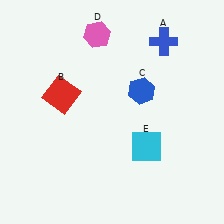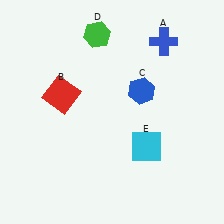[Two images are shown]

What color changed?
The hexagon (D) changed from pink in Image 1 to green in Image 2.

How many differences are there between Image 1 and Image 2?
There is 1 difference between the two images.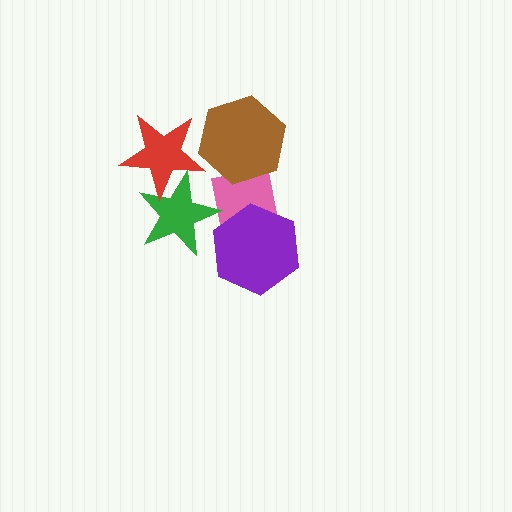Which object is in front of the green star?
The red star is in front of the green star.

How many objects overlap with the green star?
2 objects overlap with the green star.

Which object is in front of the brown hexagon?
The red star is in front of the brown hexagon.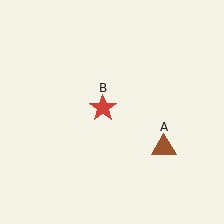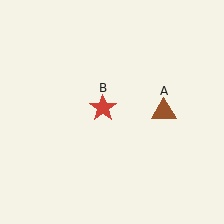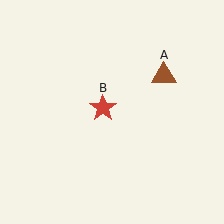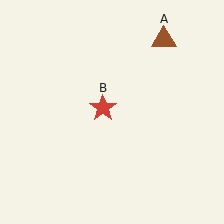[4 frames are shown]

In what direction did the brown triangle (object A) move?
The brown triangle (object A) moved up.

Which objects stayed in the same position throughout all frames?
Red star (object B) remained stationary.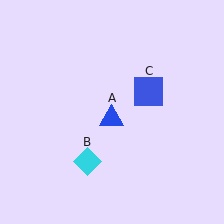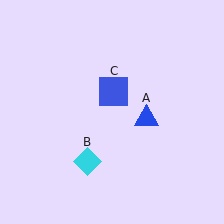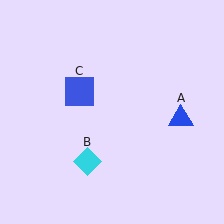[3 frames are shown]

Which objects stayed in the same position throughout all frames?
Cyan diamond (object B) remained stationary.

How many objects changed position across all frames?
2 objects changed position: blue triangle (object A), blue square (object C).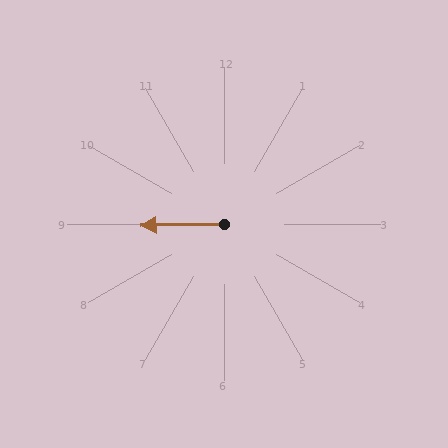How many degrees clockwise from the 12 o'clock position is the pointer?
Approximately 269 degrees.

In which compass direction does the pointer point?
West.